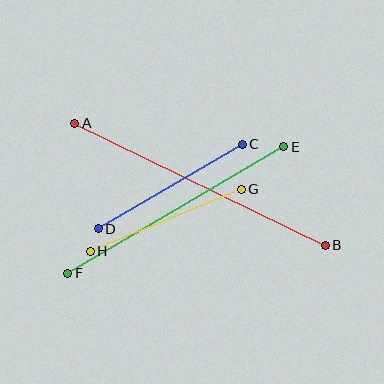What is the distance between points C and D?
The distance is approximately 167 pixels.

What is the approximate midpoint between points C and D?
The midpoint is at approximately (170, 186) pixels.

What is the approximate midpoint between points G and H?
The midpoint is at approximately (166, 220) pixels.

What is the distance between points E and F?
The distance is approximately 250 pixels.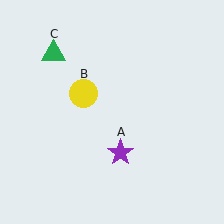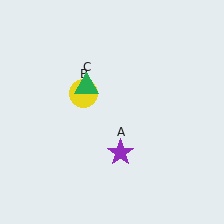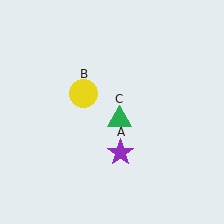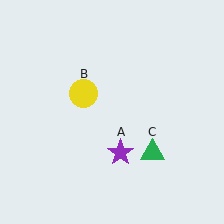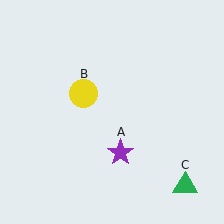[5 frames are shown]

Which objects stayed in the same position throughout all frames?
Purple star (object A) and yellow circle (object B) remained stationary.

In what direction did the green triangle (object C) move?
The green triangle (object C) moved down and to the right.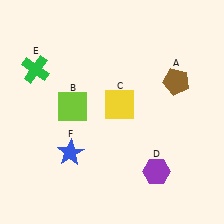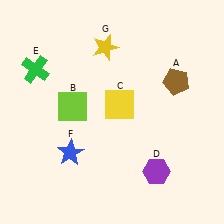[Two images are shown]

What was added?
A yellow star (G) was added in Image 2.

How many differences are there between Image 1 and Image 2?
There is 1 difference between the two images.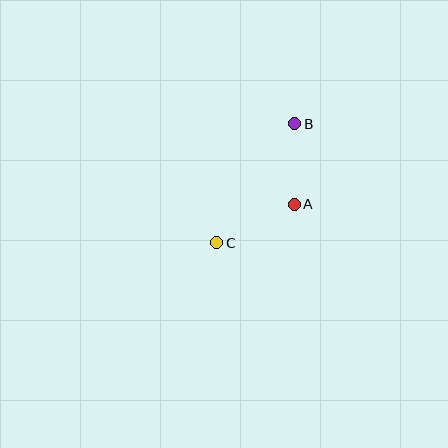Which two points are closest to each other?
Points A and B are closest to each other.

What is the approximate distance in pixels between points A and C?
The distance between A and C is approximately 87 pixels.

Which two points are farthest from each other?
Points B and C are farthest from each other.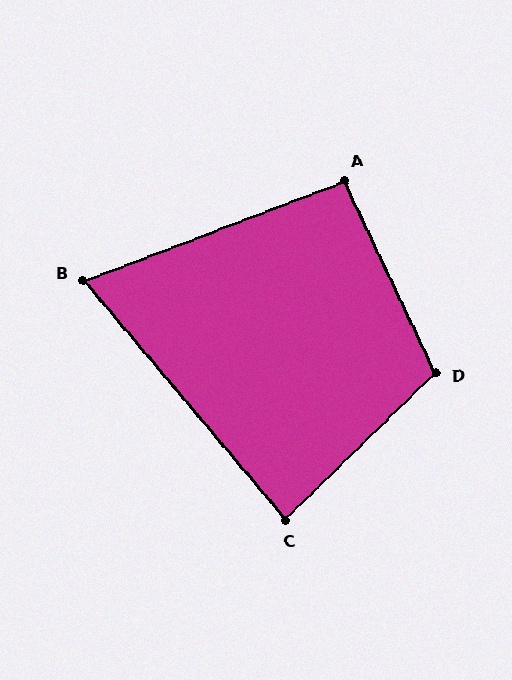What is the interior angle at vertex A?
Approximately 94 degrees (approximately right).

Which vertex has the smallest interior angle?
B, at approximately 71 degrees.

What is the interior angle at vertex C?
Approximately 86 degrees (approximately right).